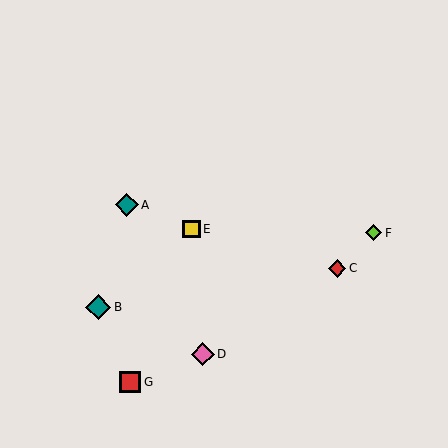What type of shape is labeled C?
Shape C is a red diamond.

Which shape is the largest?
The teal diamond (labeled B) is the largest.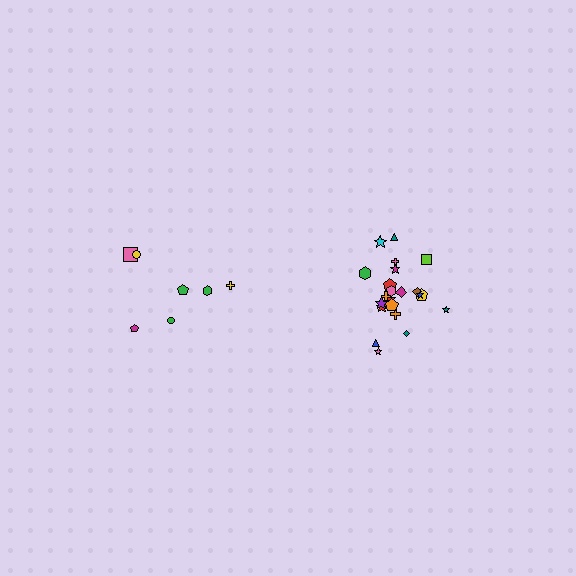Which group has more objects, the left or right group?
The right group.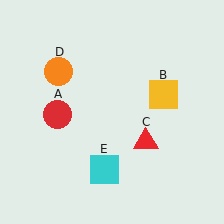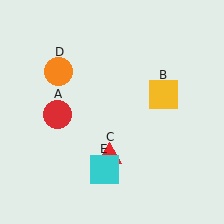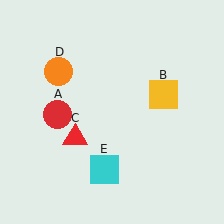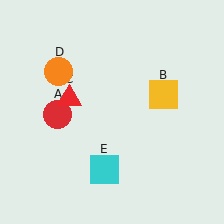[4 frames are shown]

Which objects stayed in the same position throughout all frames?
Red circle (object A) and yellow square (object B) and orange circle (object D) and cyan square (object E) remained stationary.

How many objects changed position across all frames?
1 object changed position: red triangle (object C).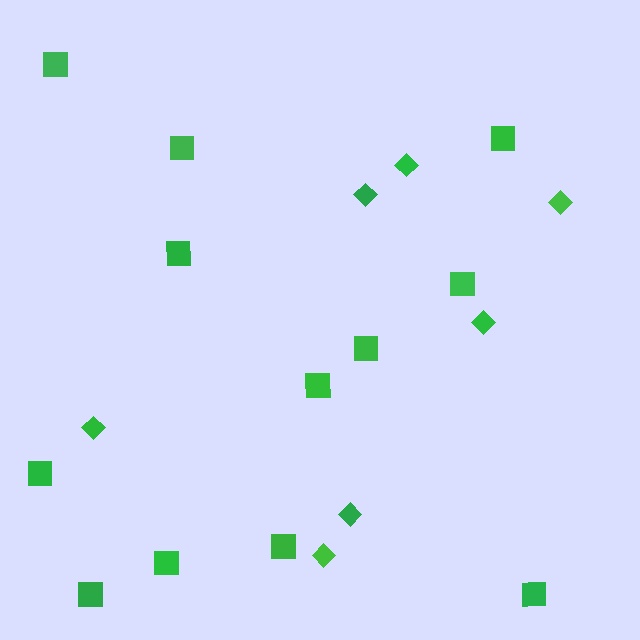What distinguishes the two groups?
There are 2 groups: one group of squares (12) and one group of diamonds (7).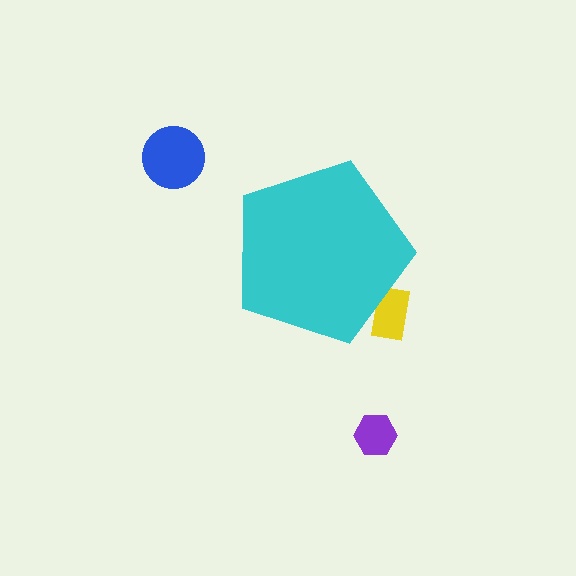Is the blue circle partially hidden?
No, the blue circle is fully visible.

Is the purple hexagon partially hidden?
No, the purple hexagon is fully visible.